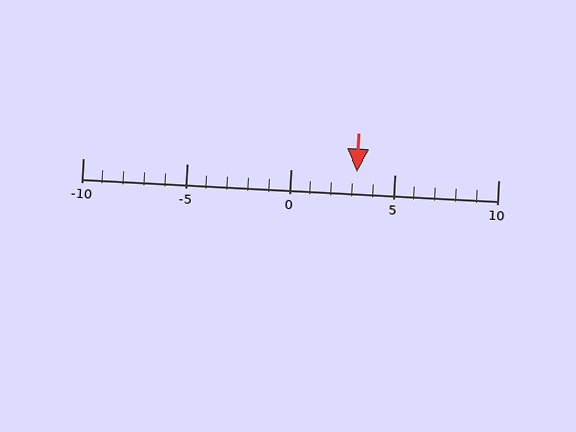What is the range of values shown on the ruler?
The ruler shows values from -10 to 10.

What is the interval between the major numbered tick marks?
The major tick marks are spaced 5 units apart.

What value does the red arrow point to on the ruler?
The red arrow points to approximately 3.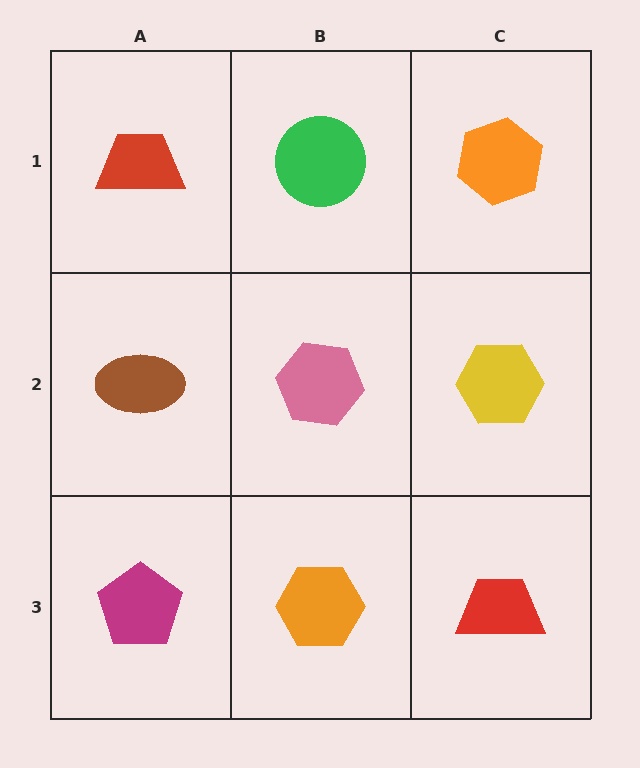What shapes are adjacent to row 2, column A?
A red trapezoid (row 1, column A), a magenta pentagon (row 3, column A), a pink hexagon (row 2, column B).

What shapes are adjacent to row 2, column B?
A green circle (row 1, column B), an orange hexagon (row 3, column B), a brown ellipse (row 2, column A), a yellow hexagon (row 2, column C).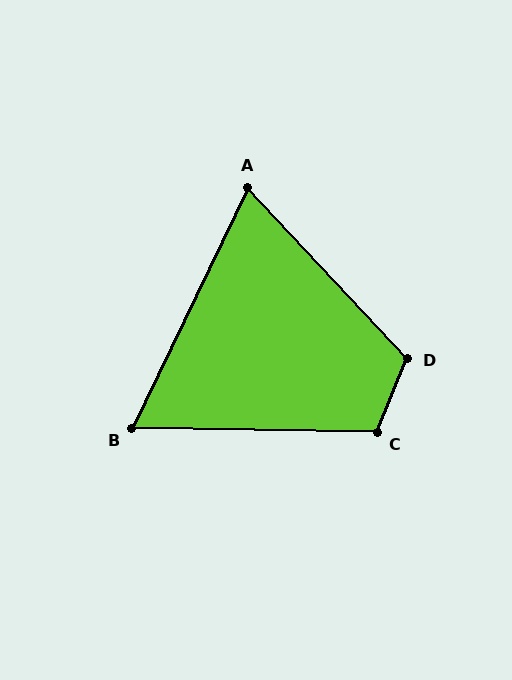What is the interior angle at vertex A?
Approximately 69 degrees (acute).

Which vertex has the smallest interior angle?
B, at approximately 65 degrees.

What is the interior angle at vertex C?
Approximately 111 degrees (obtuse).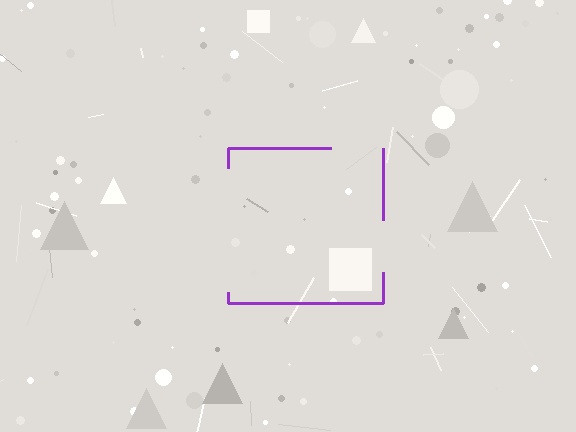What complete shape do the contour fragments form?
The contour fragments form a square.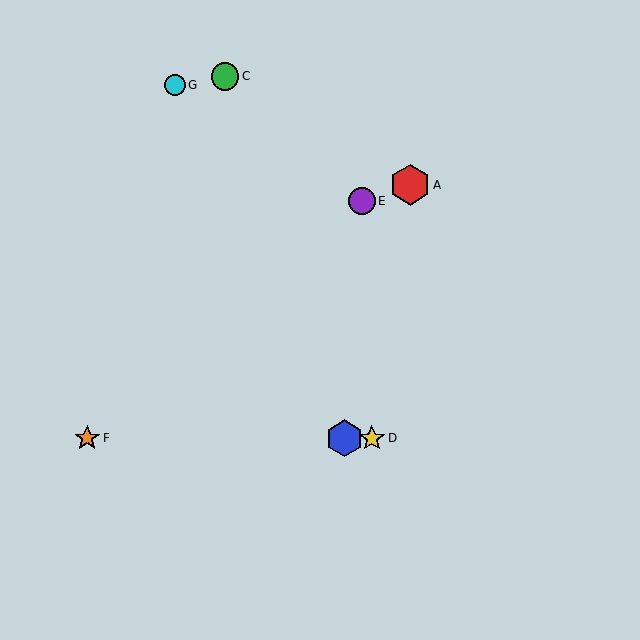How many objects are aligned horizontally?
3 objects (B, D, F) are aligned horizontally.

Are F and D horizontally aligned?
Yes, both are at y≈438.